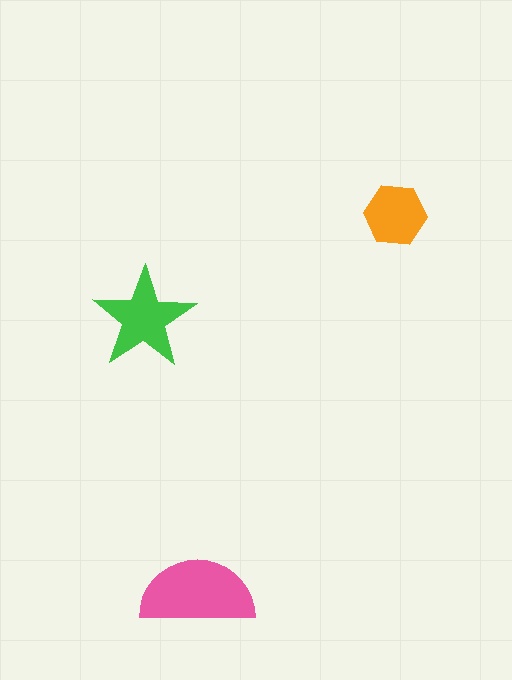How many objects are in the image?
There are 3 objects in the image.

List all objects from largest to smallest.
The pink semicircle, the green star, the orange hexagon.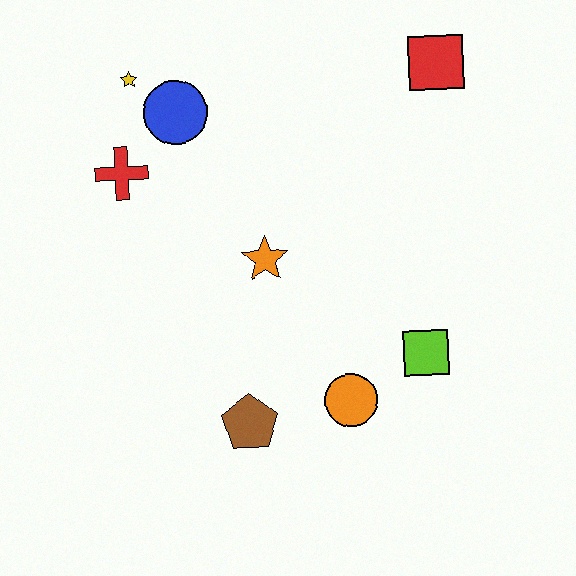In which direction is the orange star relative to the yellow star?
The orange star is below the yellow star.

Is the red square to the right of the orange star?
Yes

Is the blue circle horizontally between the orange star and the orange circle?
No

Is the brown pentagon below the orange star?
Yes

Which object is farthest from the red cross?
The lime square is farthest from the red cross.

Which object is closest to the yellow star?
The blue circle is closest to the yellow star.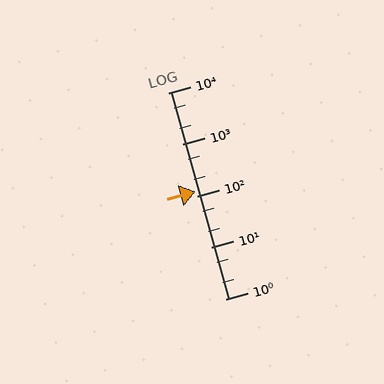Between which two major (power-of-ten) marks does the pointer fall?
The pointer is between 100 and 1000.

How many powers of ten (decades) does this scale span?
The scale spans 4 decades, from 1 to 10000.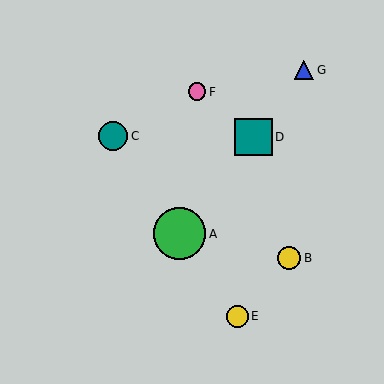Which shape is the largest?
The green circle (labeled A) is the largest.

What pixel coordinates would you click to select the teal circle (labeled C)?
Click at (113, 136) to select the teal circle C.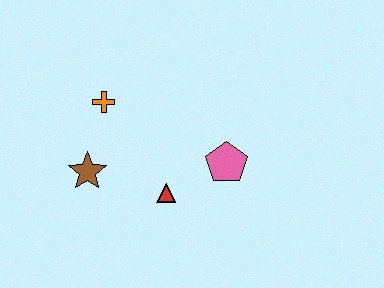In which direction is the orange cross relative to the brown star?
The orange cross is above the brown star.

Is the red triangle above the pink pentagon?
No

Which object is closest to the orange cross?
The brown star is closest to the orange cross.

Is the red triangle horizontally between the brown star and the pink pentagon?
Yes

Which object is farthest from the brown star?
The pink pentagon is farthest from the brown star.